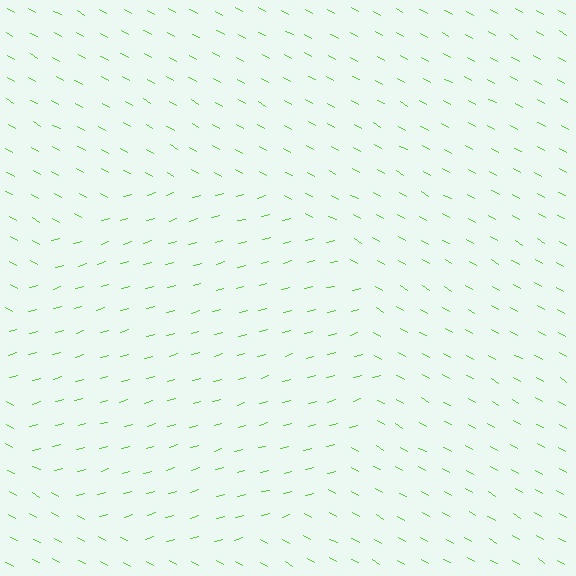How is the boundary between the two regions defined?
The boundary is defined purely by a change in line orientation (approximately 45 degrees difference). All lines are the same color and thickness.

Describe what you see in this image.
The image is filled with small lime line segments. A circle region in the image has lines oriented differently from the surrounding lines, creating a visible texture boundary.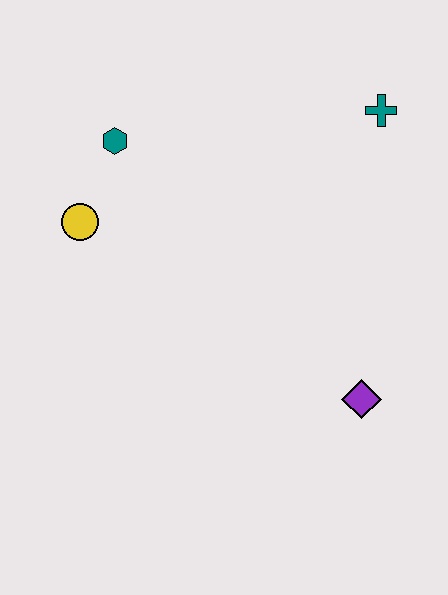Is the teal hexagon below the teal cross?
Yes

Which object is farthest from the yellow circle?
The purple diamond is farthest from the yellow circle.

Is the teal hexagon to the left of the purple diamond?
Yes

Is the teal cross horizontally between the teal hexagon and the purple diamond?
No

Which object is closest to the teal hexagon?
The yellow circle is closest to the teal hexagon.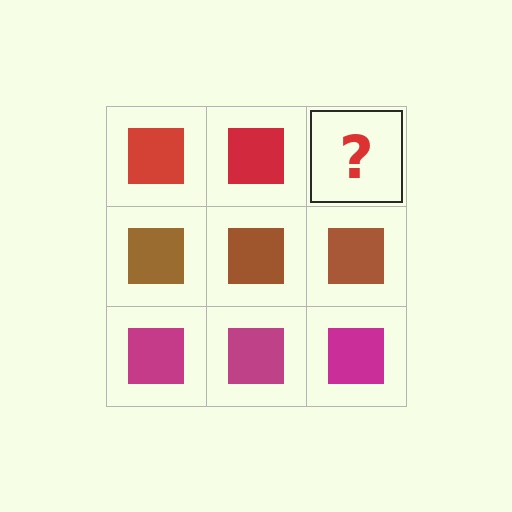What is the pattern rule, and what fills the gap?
The rule is that each row has a consistent color. The gap should be filled with a red square.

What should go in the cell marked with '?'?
The missing cell should contain a red square.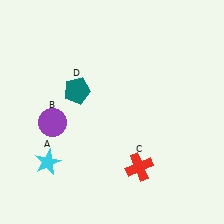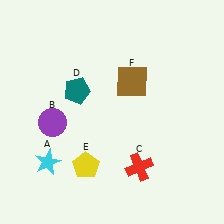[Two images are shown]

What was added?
A yellow pentagon (E), a brown square (F) were added in Image 2.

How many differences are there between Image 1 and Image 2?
There are 2 differences between the two images.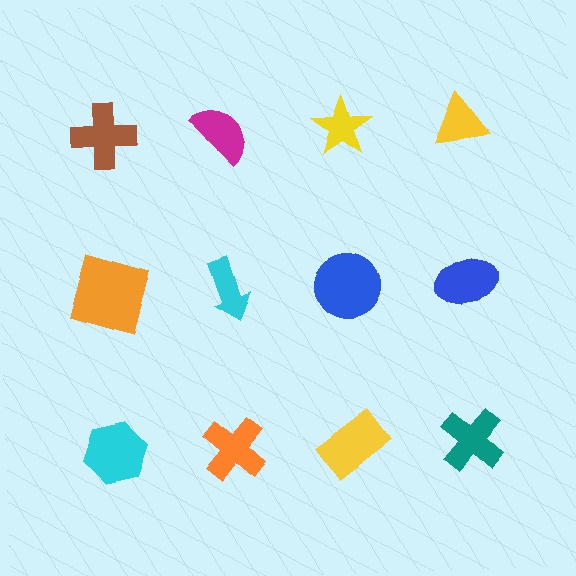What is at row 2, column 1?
An orange square.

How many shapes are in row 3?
4 shapes.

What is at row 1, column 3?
A yellow star.